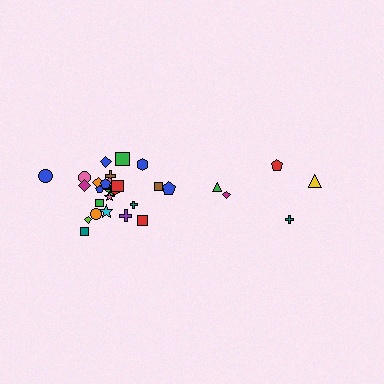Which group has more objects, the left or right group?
The left group.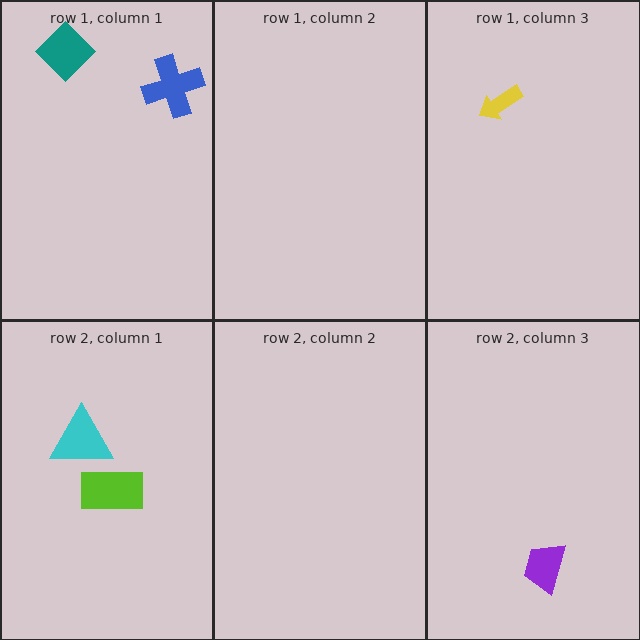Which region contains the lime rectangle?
The row 2, column 1 region.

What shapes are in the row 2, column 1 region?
The lime rectangle, the cyan triangle.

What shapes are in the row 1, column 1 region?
The teal diamond, the blue cross.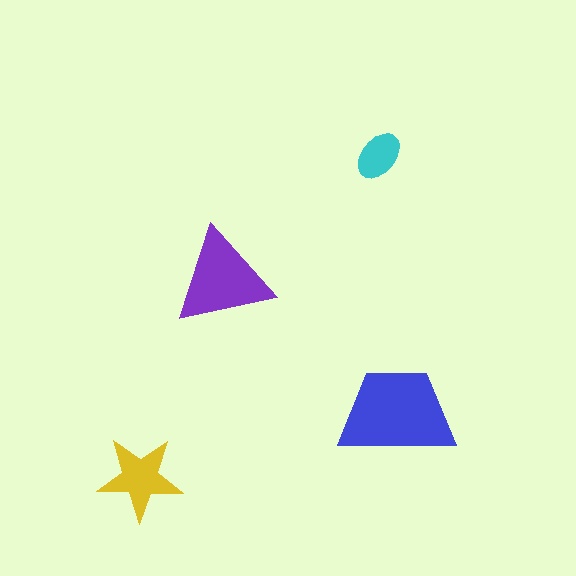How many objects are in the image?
There are 4 objects in the image.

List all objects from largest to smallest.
The blue trapezoid, the purple triangle, the yellow star, the cyan ellipse.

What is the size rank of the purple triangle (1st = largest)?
2nd.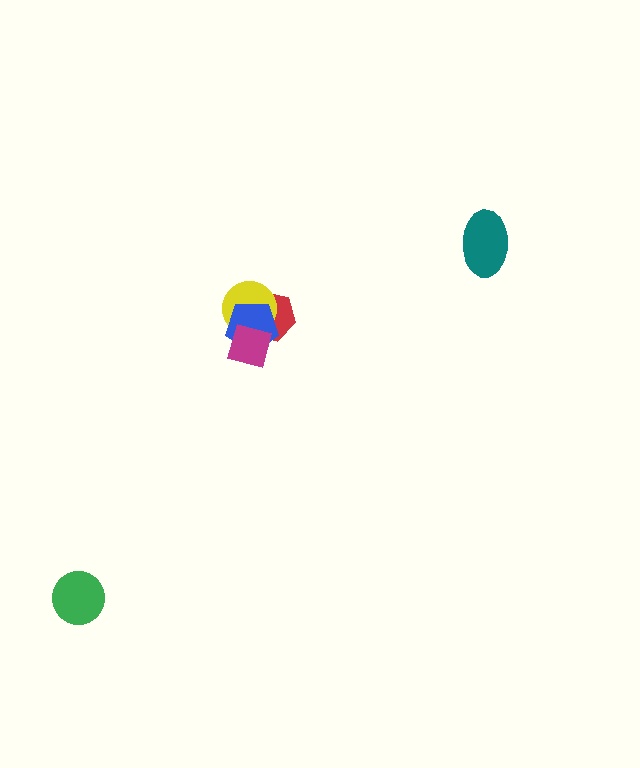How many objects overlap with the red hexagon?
3 objects overlap with the red hexagon.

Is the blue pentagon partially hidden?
Yes, it is partially covered by another shape.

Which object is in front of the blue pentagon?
The magenta diamond is in front of the blue pentagon.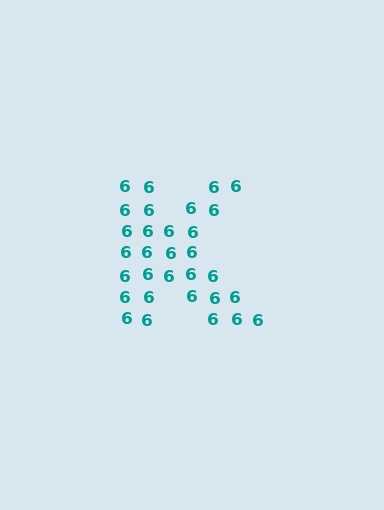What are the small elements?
The small elements are digit 6's.